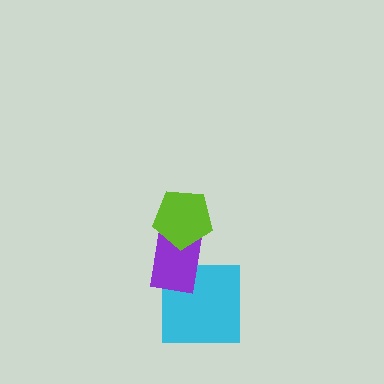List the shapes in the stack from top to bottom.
From top to bottom: the lime pentagon, the purple rectangle, the cyan square.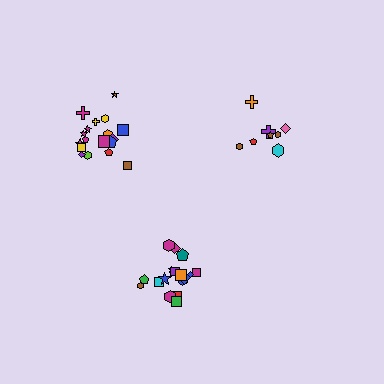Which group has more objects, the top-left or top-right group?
The top-left group.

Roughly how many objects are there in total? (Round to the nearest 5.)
Roughly 45 objects in total.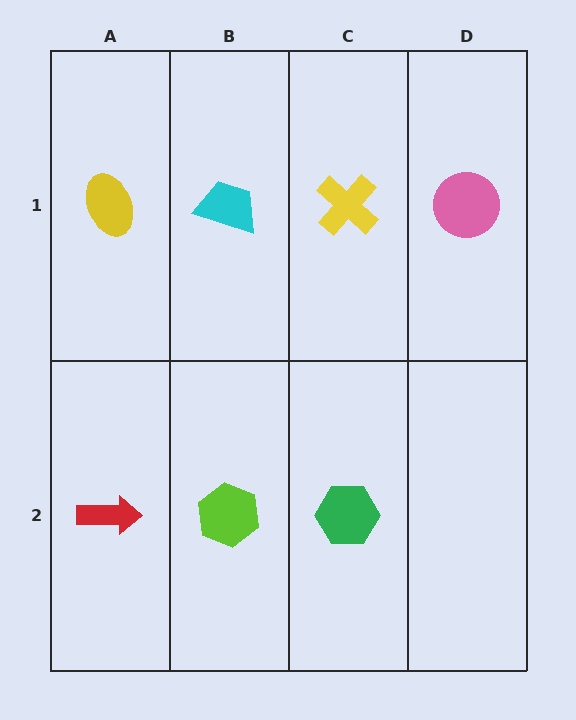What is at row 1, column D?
A pink circle.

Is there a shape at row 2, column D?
No, that cell is empty.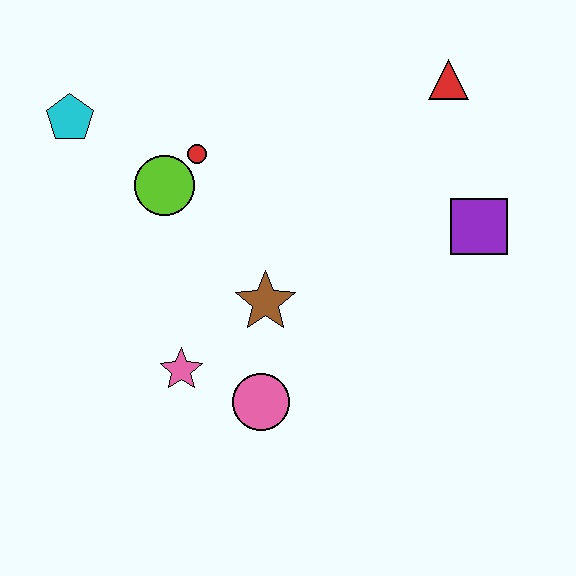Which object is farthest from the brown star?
The red triangle is farthest from the brown star.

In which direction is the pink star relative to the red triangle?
The pink star is below the red triangle.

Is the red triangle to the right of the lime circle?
Yes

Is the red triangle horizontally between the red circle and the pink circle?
No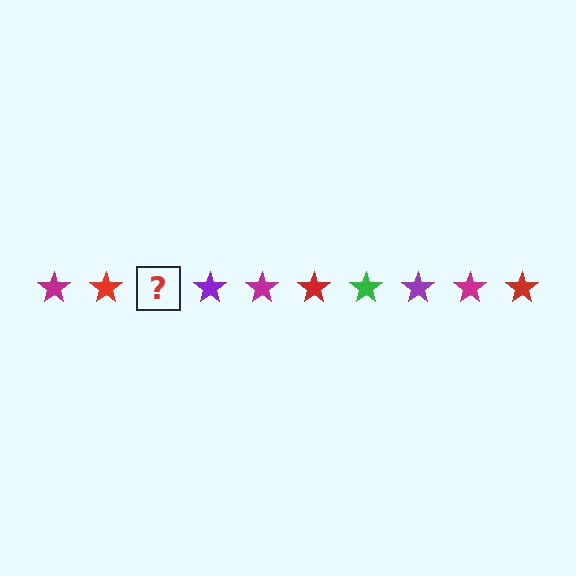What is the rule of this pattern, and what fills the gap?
The rule is that the pattern cycles through magenta, red, green, purple stars. The gap should be filled with a green star.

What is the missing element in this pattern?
The missing element is a green star.